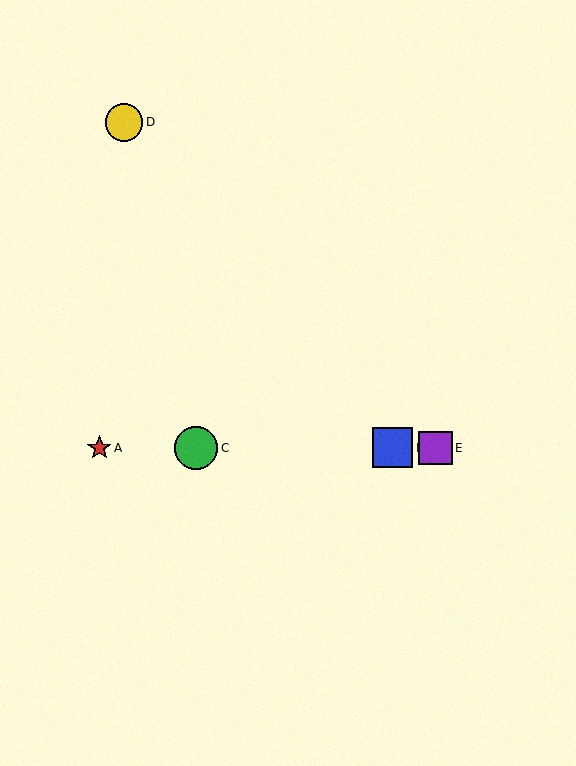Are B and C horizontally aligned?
Yes, both are at y≈448.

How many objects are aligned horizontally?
4 objects (A, B, C, E) are aligned horizontally.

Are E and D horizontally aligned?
No, E is at y≈448 and D is at y≈122.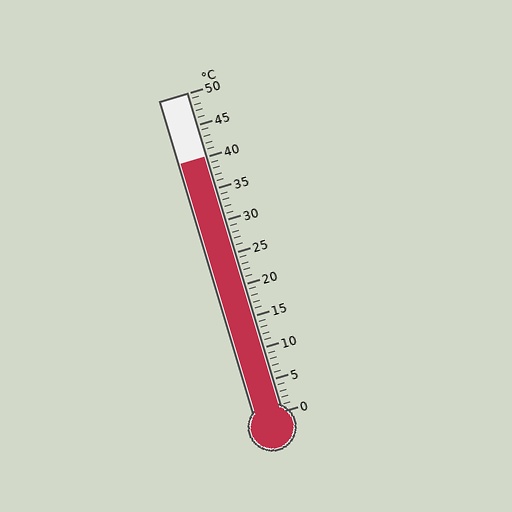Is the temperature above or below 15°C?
The temperature is above 15°C.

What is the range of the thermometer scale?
The thermometer scale ranges from 0°C to 50°C.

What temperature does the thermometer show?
The thermometer shows approximately 40°C.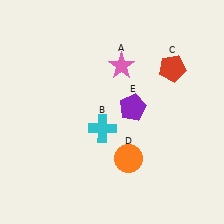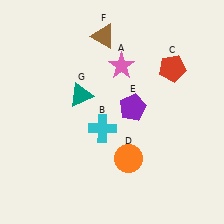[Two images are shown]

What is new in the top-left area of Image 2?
A brown triangle (F) was added in the top-left area of Image 2.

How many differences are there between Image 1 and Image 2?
There are 2 differences between the two images.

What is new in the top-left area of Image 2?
A teal triangle (G) was added in the top-left area of Image 2.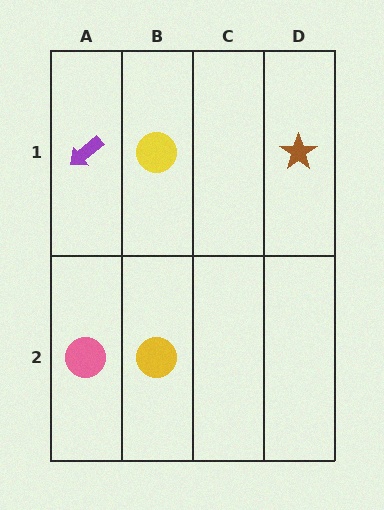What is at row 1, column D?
A brown star.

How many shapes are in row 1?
3 shapes.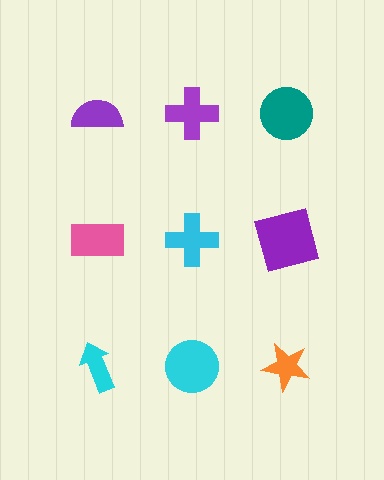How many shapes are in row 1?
3 shapes.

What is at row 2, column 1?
A pink rectangle.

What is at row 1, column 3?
A teal circle.